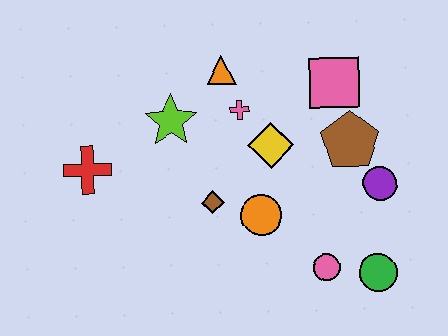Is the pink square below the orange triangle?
Yes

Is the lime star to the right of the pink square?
No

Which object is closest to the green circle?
The pink circle is closest to the green circle.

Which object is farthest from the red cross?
The green circle is farthest from the red cross.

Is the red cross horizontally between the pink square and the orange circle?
No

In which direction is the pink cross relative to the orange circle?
The pink cross is above the orange circle.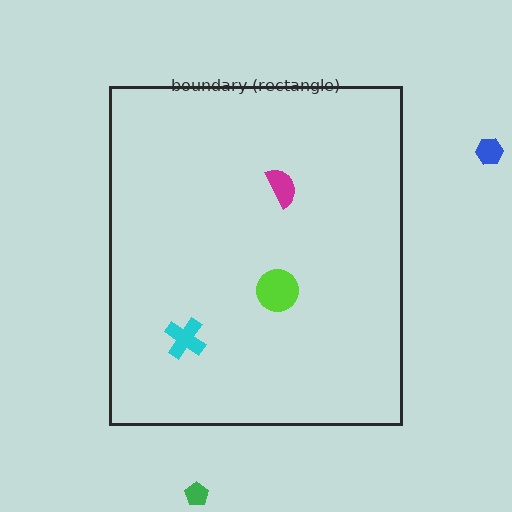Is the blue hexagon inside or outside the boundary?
Outside.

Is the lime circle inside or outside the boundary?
Inside.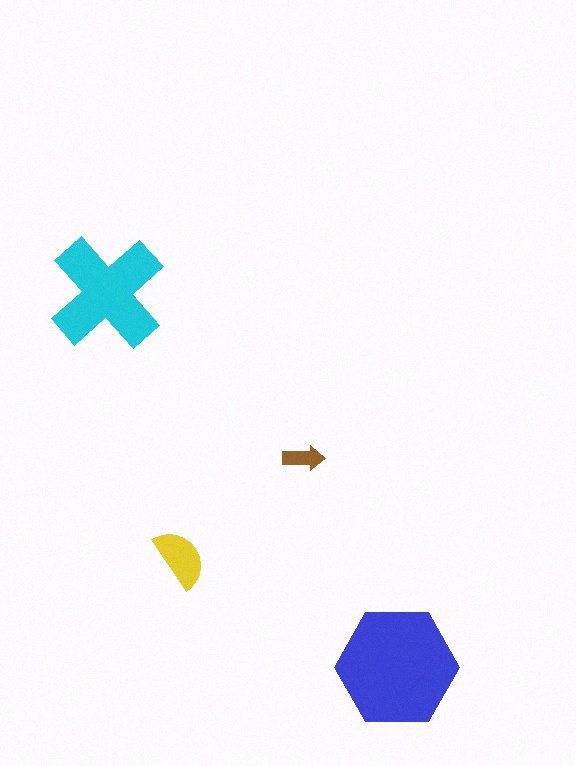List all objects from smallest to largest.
The brown arrow, the yellow semicircle, the cyan cross, the blue hexagon.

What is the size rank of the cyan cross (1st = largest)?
2nd.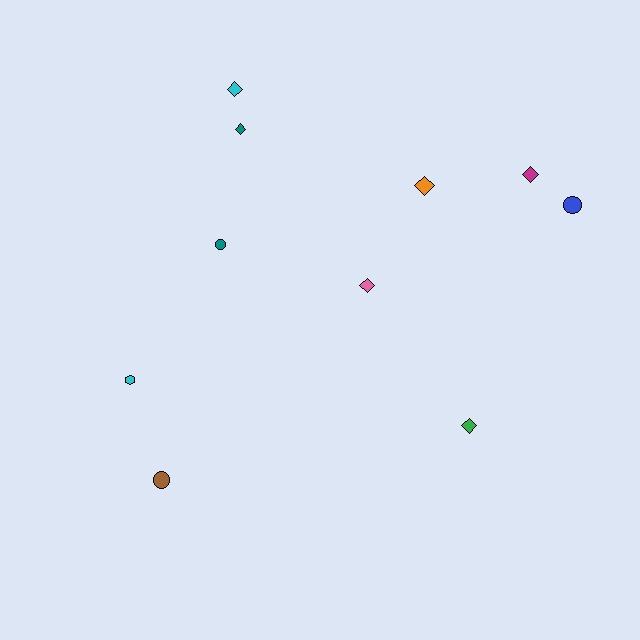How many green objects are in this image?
There is 1 green object.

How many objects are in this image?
There are 10 objects.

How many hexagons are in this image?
There is 1 hexagon.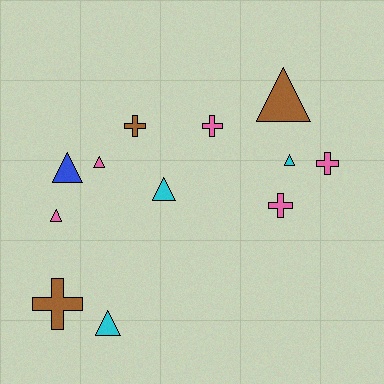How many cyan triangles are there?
There are 3 cyan triangles.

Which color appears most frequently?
Pink, with 5 objects.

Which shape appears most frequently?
Triangle, with 7 objects.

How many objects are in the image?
There are 12 objects.